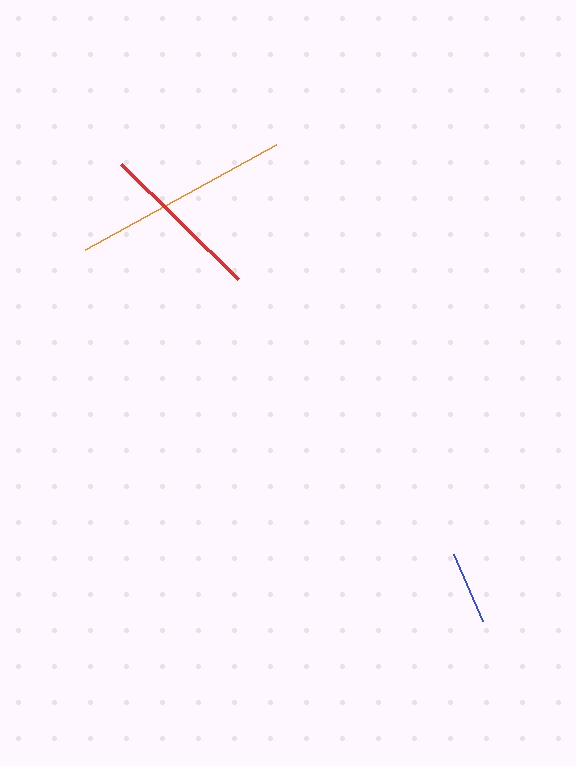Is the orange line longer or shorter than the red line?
The orange line is longer than the red line.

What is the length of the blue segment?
The blue segment is approximately 73 pixels long.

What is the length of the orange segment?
The orange segment is approximately 218 pixels long.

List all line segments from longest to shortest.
From longest to shortest: orange, red, blue.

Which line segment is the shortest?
The blue line is the shortest at approximately 73 pixels.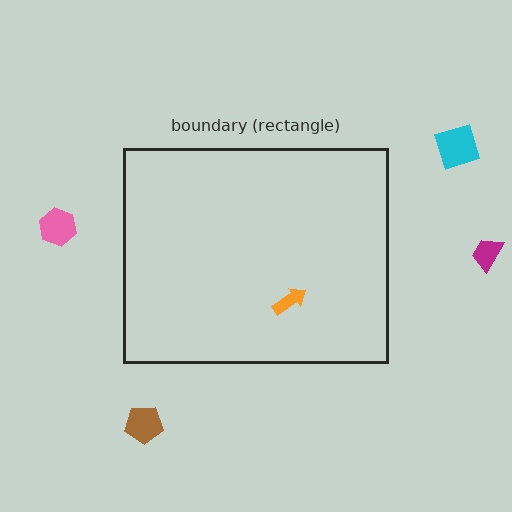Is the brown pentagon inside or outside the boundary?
Outside.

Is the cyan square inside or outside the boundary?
Outside.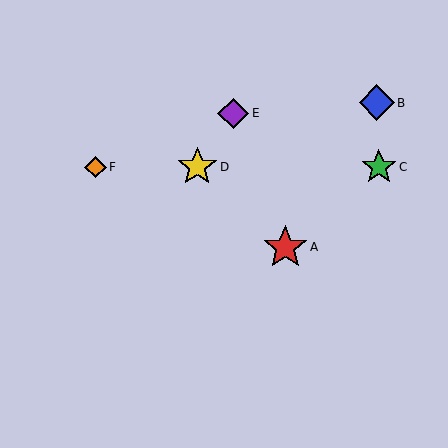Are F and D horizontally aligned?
Yes, both are at y≈167.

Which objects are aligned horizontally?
Objects C, D, F are aligned horizontally.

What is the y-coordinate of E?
Object E is at y≈113.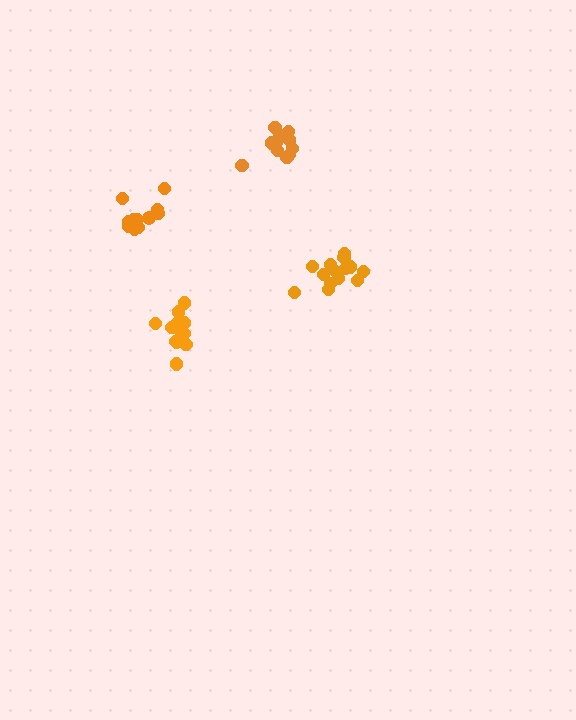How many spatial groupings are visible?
There are 4 spatial groupings.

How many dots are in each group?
Group 1: 14 dots, Group 2: 12 dots, Group 3: 11 dots, Group 4: 11 dots (48 total).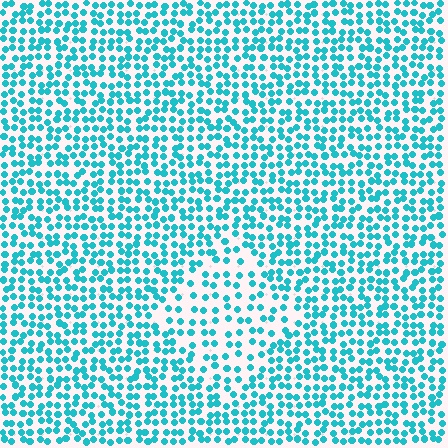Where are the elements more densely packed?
The elements are more densely packed outside the diamond boundary.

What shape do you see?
I see a diamond.